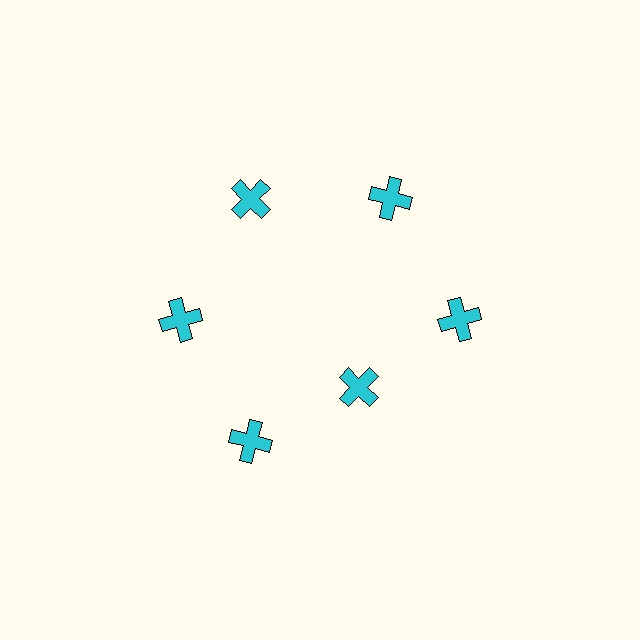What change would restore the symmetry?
The symmetry would be restored by moving it outward, back onto the ring so that all 6 crosses sit at equal angles and equal distance from the center.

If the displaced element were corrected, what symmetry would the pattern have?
It would have 6-fold rotational symmetry — the pattern would map onto itself every 60 degrees.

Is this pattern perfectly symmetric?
No. The 6 cyan crosses are arranged in a ring, but one element near the 5 o'clock position is pulled inward toward the center, breaking the 6-fold rotational symmetry.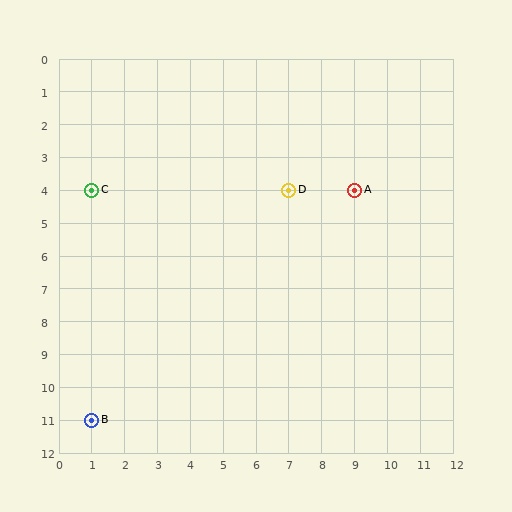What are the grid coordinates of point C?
Point C is at grid coordinates (1, 4).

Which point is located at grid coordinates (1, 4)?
Point C is at (1, 4).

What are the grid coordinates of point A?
Point A is at grid coordinates (9, 4).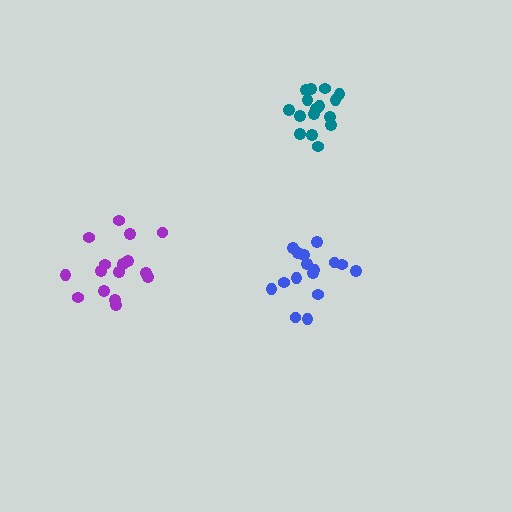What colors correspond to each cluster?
The clusters are colored: purple, blue, teal.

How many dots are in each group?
Group 1: 16 dots, Group 2: 16 dots, Group 3: 16 dots (48 total).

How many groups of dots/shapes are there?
There are 3 groups.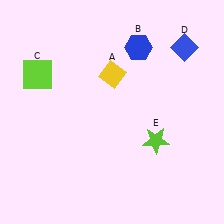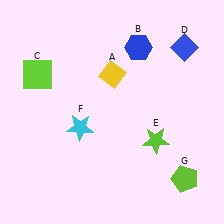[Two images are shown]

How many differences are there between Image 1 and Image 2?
There are 2 differences between the two images.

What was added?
A cyan star (F), a lime pentagon (G) were added in Image 2.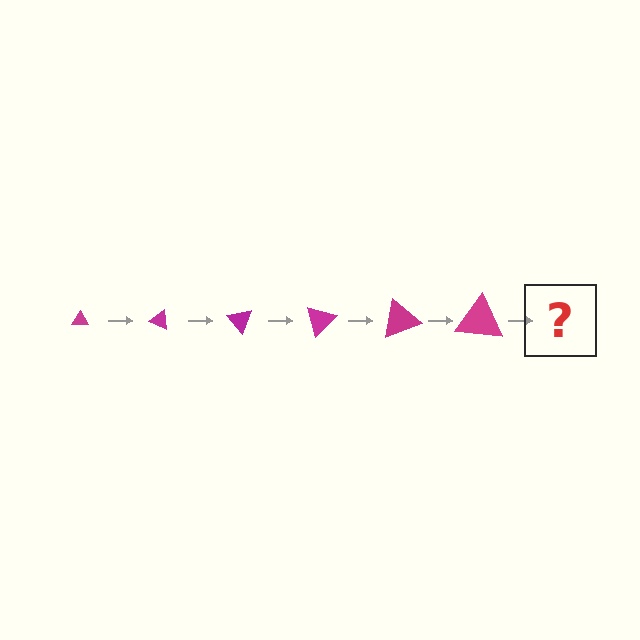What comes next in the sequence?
The next element should be a triangle, larger than the previous one and rotated 150 degrees from the start.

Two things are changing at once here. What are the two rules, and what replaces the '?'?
The two rules are that the triangle grows larger each step and it rotates 25 degrees each step. The '?' should be a triangle, larger than the previous one and rotated 150 degrees from the start.